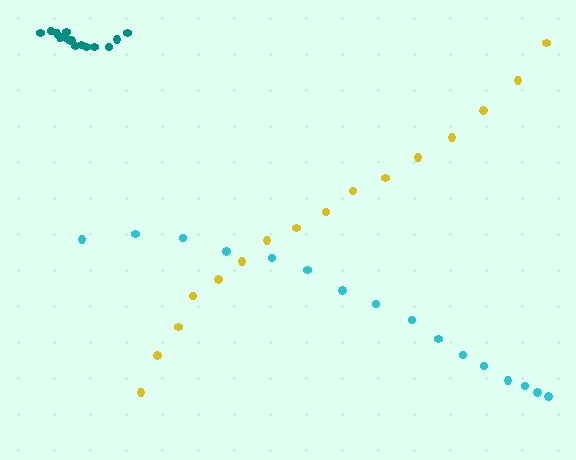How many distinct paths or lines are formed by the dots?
There are 3 distinct paths.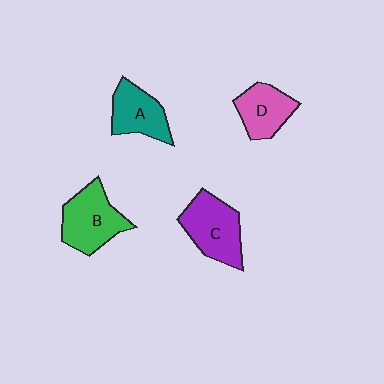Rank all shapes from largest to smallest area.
From largest to smallest: C (purple), B (green), A (teal), D (pink).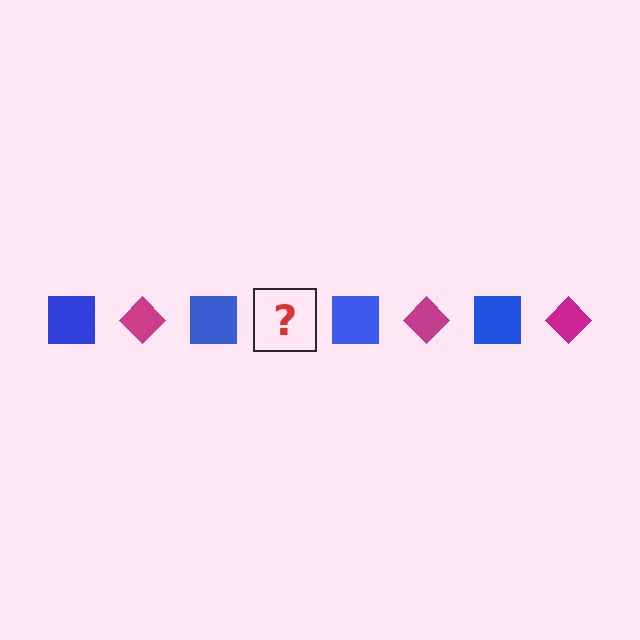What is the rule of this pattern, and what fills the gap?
The rule is that the pattern alternates between blue square and magenta diamond. The gap should be filled with a magenta diamond.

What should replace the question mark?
The question mark should be replaced with a magenta diamond.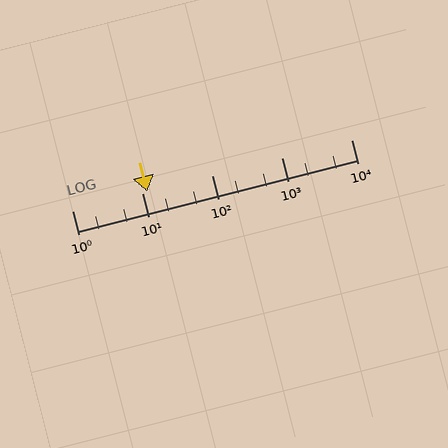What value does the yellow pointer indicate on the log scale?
The pointer indicates approximately 12.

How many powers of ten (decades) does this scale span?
The scale spans 4 decades, from 1 to 10000.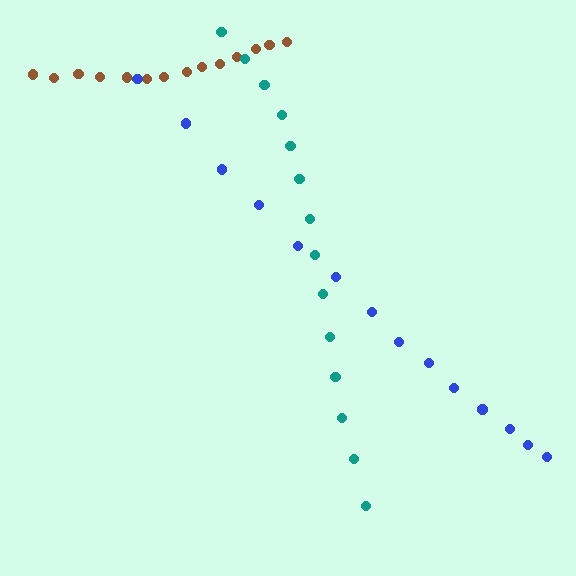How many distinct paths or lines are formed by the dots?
There are 3 distinct paths.